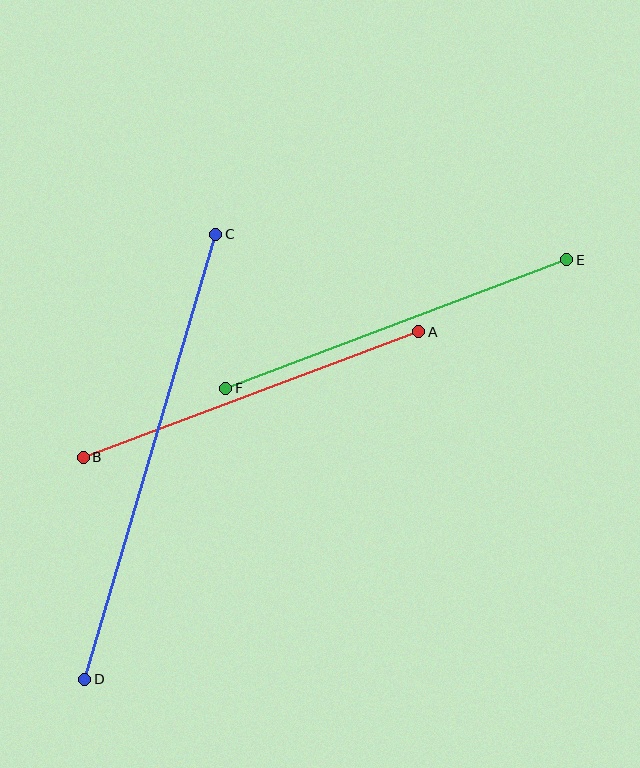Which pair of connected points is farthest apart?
Points C and D are farthest apart.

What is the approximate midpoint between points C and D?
The midpoint is at approximately (150, 457) pixels.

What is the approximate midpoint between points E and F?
The midpoint is at approximately (396, 324) pixels.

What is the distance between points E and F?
The distance is approximately 365 pixels.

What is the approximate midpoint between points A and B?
The midpoint is at approximately (251, 394) pixels.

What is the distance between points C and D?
The distance is approximately 464 pixels.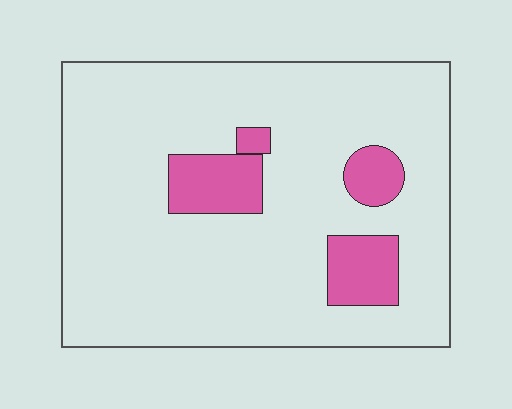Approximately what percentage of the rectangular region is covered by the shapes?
Approximately 15%.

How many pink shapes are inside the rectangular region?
4.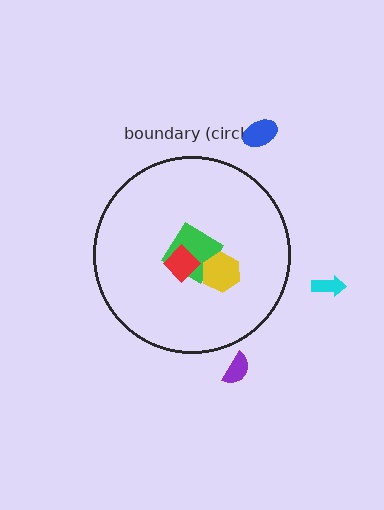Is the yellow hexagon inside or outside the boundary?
Inside.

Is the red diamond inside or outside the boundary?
Inside.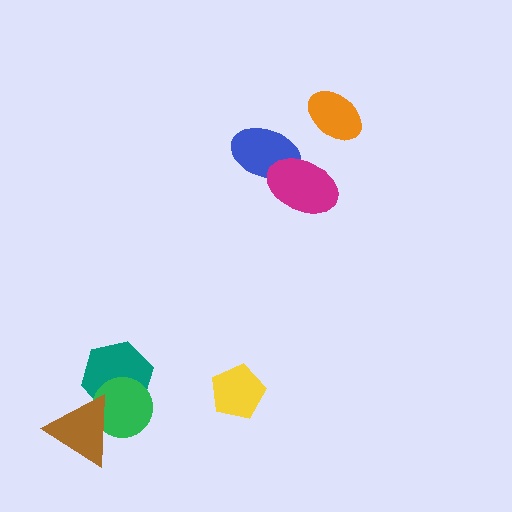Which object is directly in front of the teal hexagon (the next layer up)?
The green circle is directly in front of the teal hexagon.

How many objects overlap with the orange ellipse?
0 objects overlap with the orange ellipse.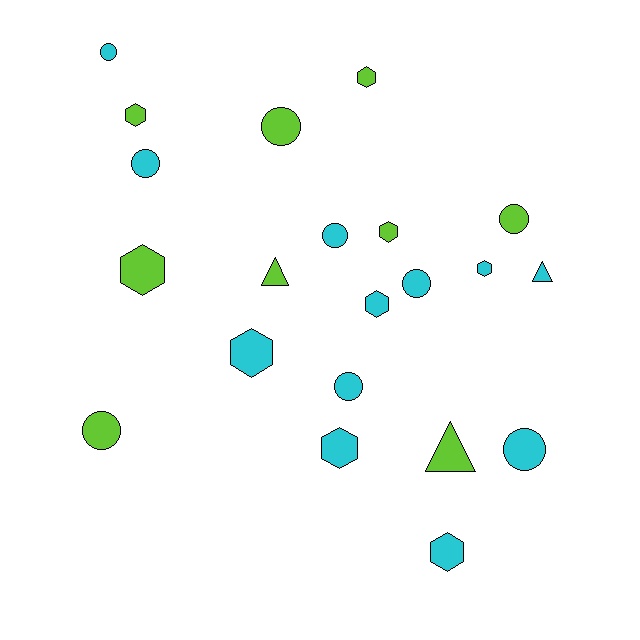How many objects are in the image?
There are 21 objects.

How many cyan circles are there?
There are 6 cyan circles.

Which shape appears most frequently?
Hexagon, with 9 objects.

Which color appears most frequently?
Cyan, with 12 objects.